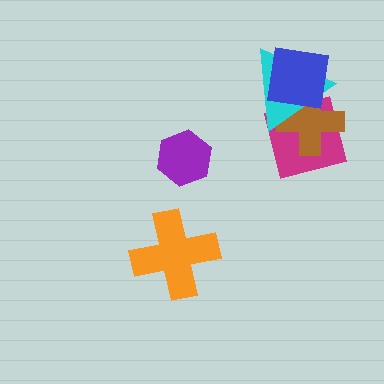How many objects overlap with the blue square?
3 objects overlap with the blue square.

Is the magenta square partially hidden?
Yes, it is partially covered by another shape.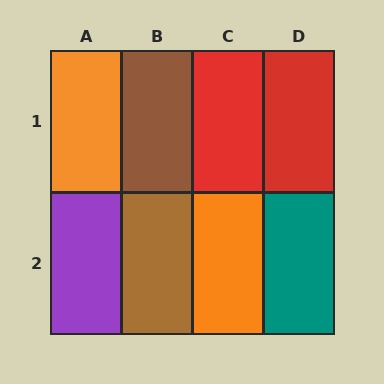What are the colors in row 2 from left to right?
Purple, brown, orange, teal.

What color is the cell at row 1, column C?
Red.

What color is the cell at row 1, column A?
Orange.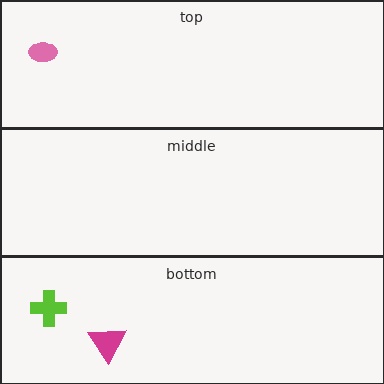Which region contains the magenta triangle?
The bottom region.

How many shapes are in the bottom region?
2.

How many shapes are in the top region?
1.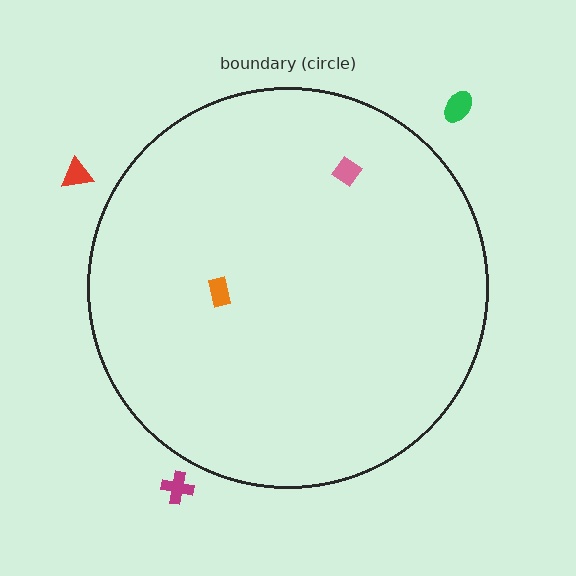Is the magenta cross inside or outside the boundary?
Outside.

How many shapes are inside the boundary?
2 inside, 3 outside.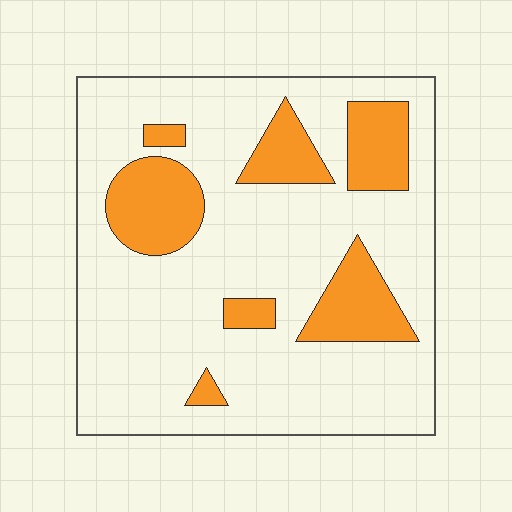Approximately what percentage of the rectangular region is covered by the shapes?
Approximately 20%.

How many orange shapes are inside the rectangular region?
7.